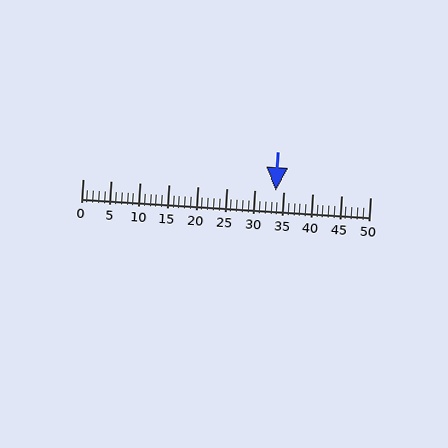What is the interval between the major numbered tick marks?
The major tick marks are spaced 5 units apart.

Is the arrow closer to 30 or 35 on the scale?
The arrow is closer to 35.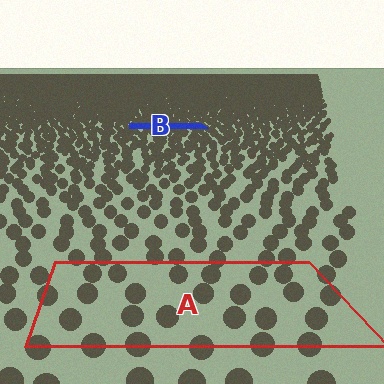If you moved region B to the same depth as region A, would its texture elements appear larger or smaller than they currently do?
They would appear larger. At a closer depth, the same texture elements are projected at a bigger on-screen size.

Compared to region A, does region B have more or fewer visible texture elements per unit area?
Region B has more texture elements per unit area — they are packed more densely because it is farther away.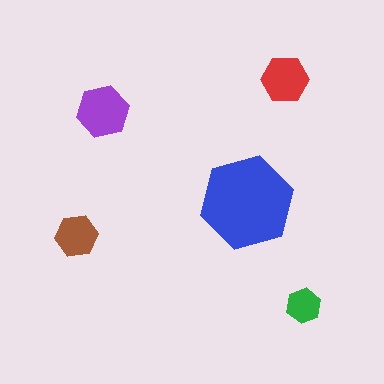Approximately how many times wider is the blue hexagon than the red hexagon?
About 2 times wider.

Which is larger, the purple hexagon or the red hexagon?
The purple one.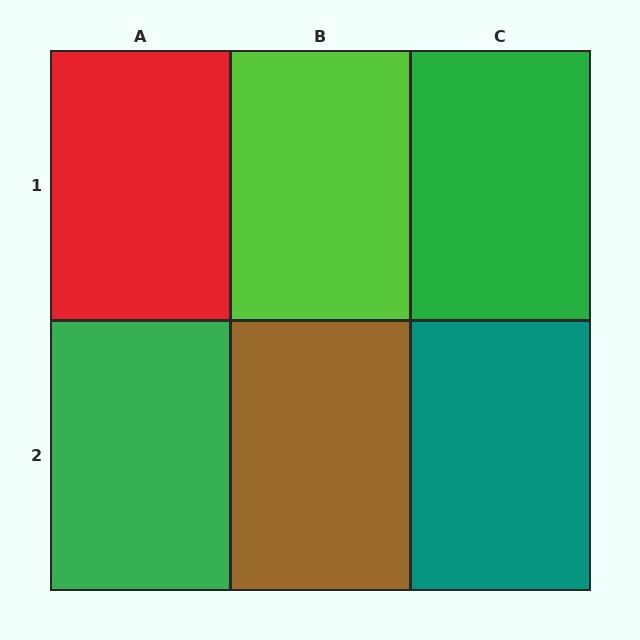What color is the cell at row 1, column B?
Lime.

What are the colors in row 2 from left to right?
Green, brown, teal.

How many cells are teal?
1 cell is teal.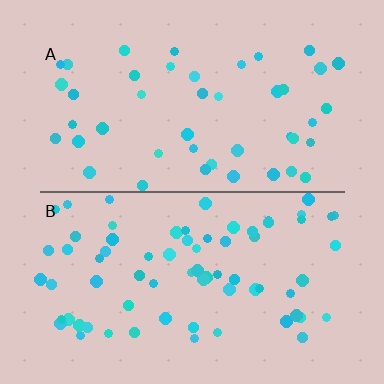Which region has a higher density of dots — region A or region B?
B (the bottom).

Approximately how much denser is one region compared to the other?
Approximately 1.6× — region B over region A.